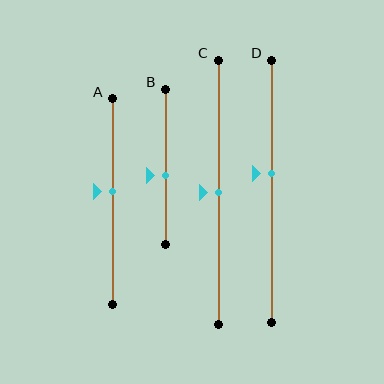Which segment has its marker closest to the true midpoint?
Segment C has its marker closest to the true midpoint.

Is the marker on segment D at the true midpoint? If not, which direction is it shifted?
No, the marker on segment D is shifted upward by about 7% of the segment length.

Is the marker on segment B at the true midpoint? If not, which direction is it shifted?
No, the marker on segment B is shifted downward by about 6% of the segment length.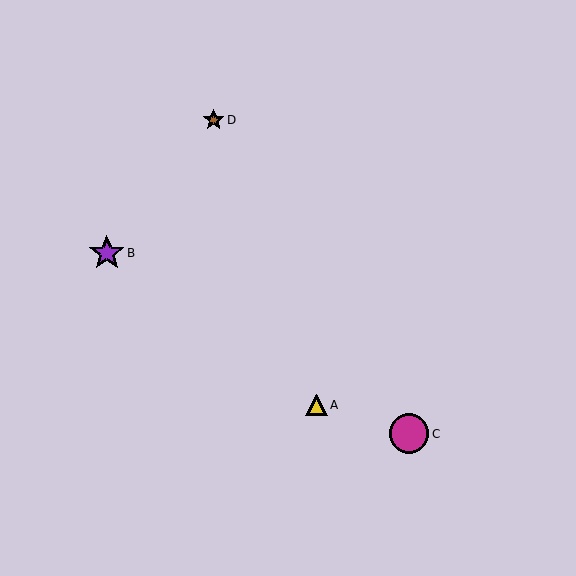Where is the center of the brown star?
The center of the brown star is at (214, 120).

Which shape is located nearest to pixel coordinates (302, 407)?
The yellow triangle (labeled A) at (317, 405) is nearest to that location.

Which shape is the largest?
The magenta circle (labeled C) is the largest.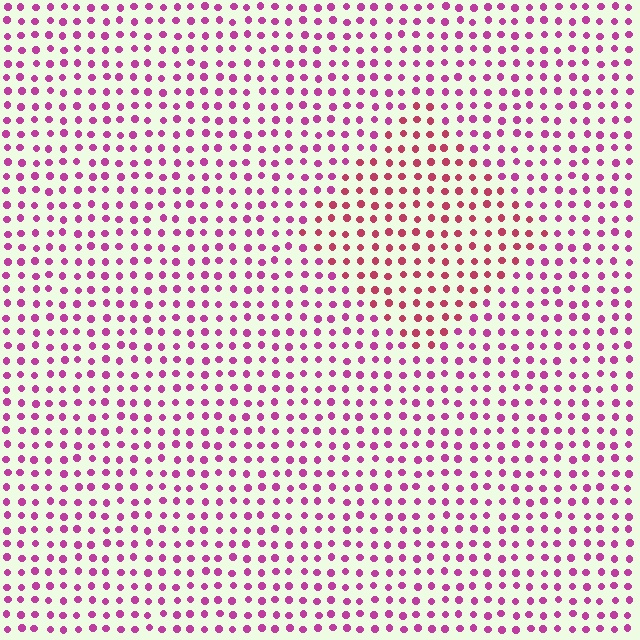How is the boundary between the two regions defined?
The boundary is defined purely by a slight shift in hue (about 29 degrees). Spacing, size, and orientation are identical on both sides.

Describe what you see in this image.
The image is filled with small magenta elements in a uniform arrangement. A diamond-shaped region is visible where the elements are tinted to a slightly different hue, forming a subtle color boundary.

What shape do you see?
I see a diamond.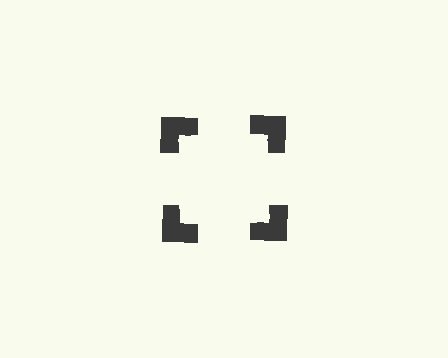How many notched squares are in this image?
There are 4 — one at each vertex of the illusory square.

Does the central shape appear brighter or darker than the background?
It typically appears slightly brighter than the background, even though no actual brightness change is drawn.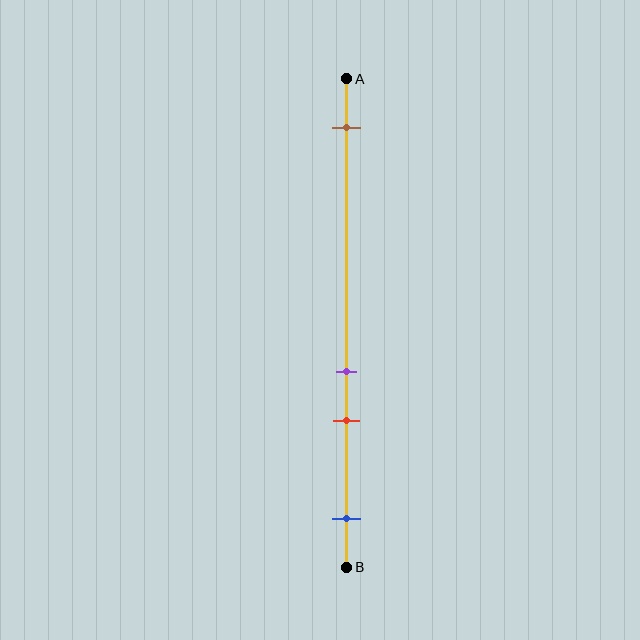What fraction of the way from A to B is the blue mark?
The blue mark is approximately 90% (0.9) of the way from A to B.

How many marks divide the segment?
There are 4 marks dividing the segment.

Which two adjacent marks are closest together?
The purple and red marks are the closest adjacent pair.